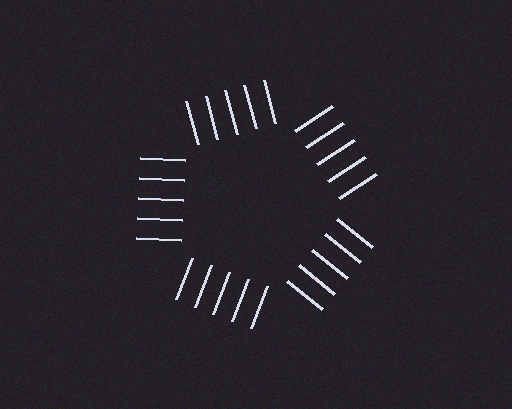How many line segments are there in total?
25 — 5 along each of the 5 edges.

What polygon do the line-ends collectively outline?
An illusory pentagon — the line segments terminate on its edges but no continuous stroke is drawn.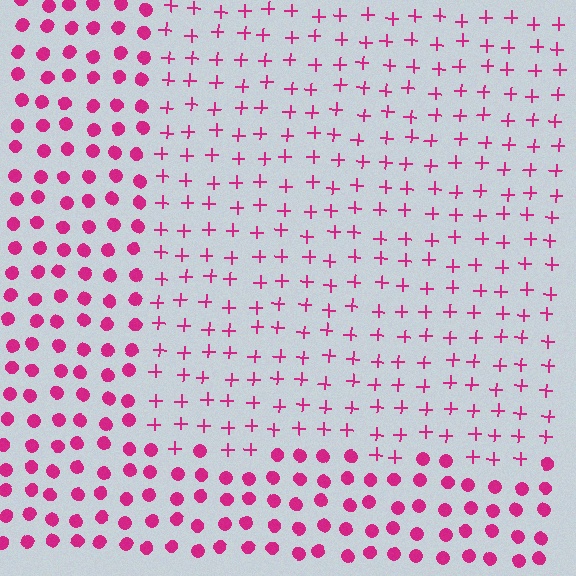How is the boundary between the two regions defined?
The boundary is defined by a change in element shape: plus signs inside vs. circles outside. All elements share the same color and spacing.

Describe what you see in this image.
The image is filled with small magenta elements arranged in a uniform grid. A rectangle-shaped region contains plus signs, while the surrounding area contains circles. The boundary is defined purely by the change in element shape.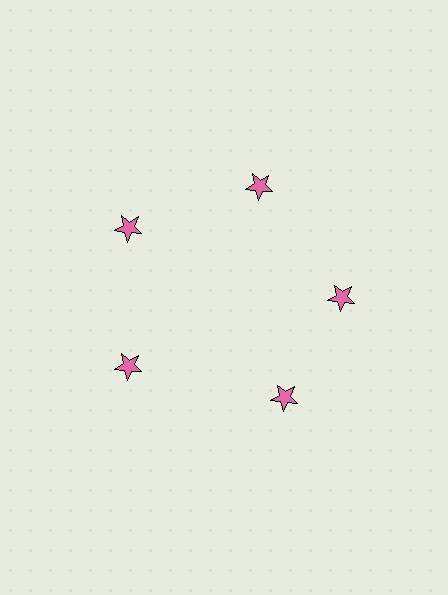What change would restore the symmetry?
The symmetry would be restored by rotating it back into even spacing with its neighbors so that all 5 stars sit at equal angles and equal distance from the center.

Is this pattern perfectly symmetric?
No. The 5 pink stars are arranged in a ring, but one element near the 5 o'clock position is rotated out of alignment along the ring, breaking the 5-fold rotational symmetry.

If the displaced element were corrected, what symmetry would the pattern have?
It would have 5-fold rotational symmetry — the pattern would map onto itself every 72 degrees.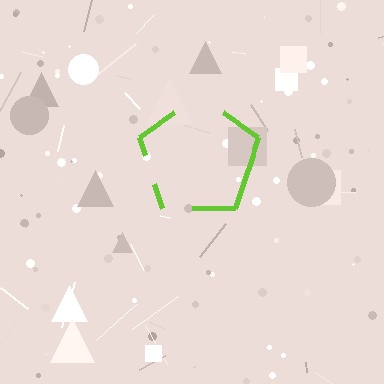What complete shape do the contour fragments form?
The contour fragments form a pentagon.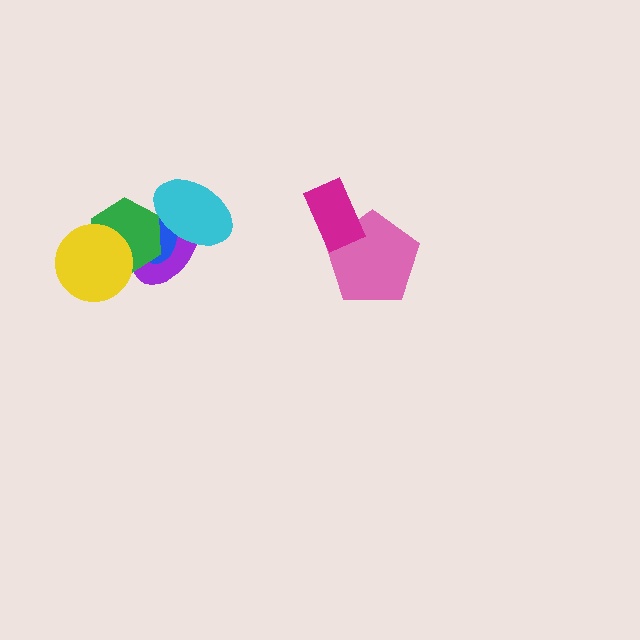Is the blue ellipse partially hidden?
Yes, it is partially covered by another shape.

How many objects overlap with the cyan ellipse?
3 objects overlap with the cyan ellipse.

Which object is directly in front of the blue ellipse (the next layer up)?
The green hexagon is directly in front of the blue ellipse.